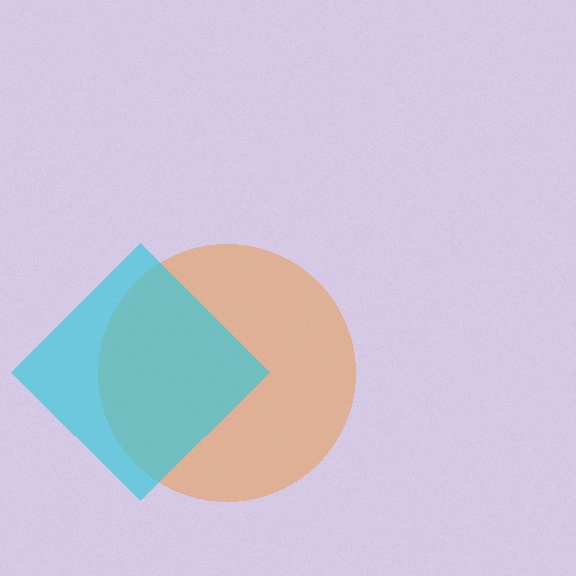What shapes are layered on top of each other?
The layered shapes are: an orange circle, a cyan diamond.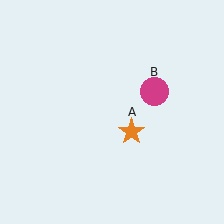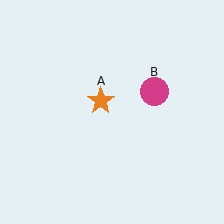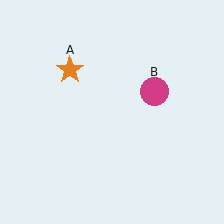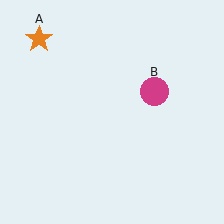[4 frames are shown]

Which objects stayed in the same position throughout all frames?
Magenta circle (object B) remained stationary.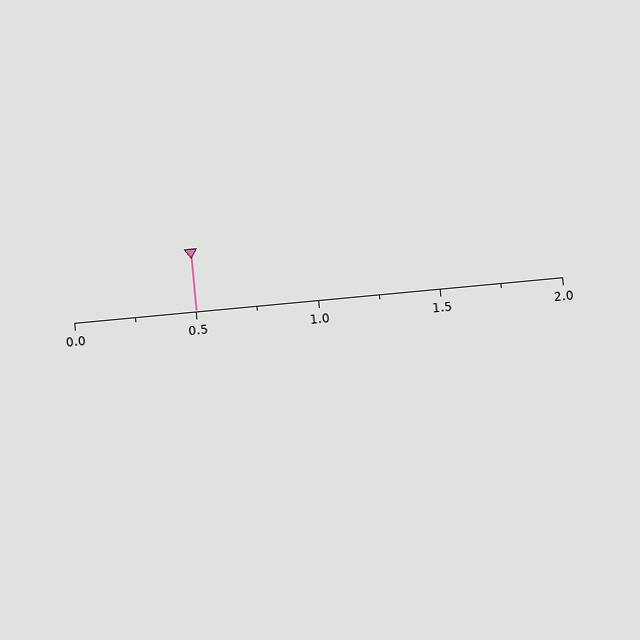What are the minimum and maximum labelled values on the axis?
The axis runs from 0.0 to 2.0.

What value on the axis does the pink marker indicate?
The marker indicates approximately 0.5.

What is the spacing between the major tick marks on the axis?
The major ticks are spaced 0.5 apart.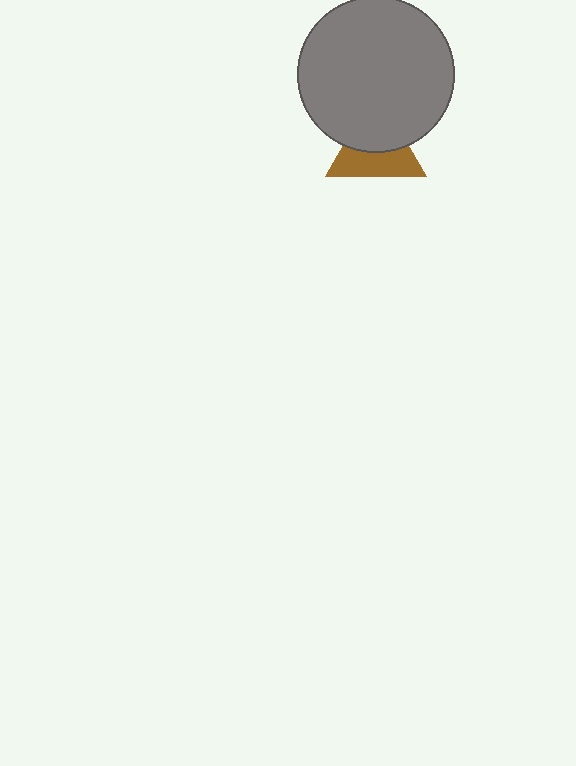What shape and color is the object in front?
The object in front is a gray circle.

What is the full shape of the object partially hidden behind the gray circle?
The partially hidden object is a brown triangle.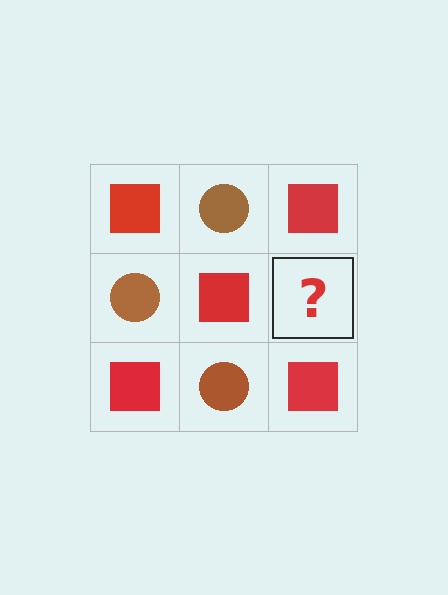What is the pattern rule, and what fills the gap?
The rule is that it alternates red square and brown circle in a checkerboard pattern. The gap should be filled with a brown circle.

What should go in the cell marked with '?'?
The missing cell should contain a brown circle.